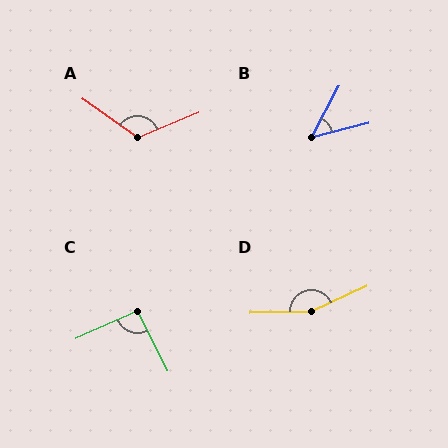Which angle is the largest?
D, at approximately 158 degrees.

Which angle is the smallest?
B, at approximately 47 degrees.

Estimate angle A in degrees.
Approximately 122 degrees.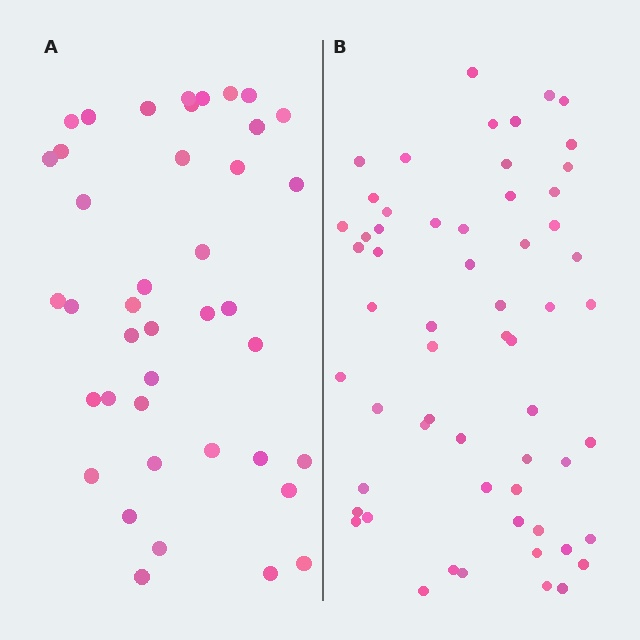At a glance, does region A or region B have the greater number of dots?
Region B (the right region) has more dots.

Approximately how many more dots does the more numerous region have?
Region B has approximately 20 more dots than region A.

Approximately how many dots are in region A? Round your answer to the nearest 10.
About 40 dots. (The exact count is 41, which rounds to 40.)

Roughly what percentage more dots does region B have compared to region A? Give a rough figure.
About 45% more.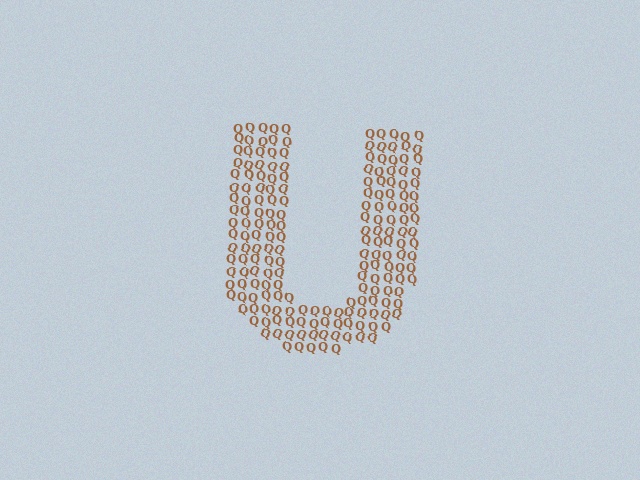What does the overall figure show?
The overall figure shows the letter U.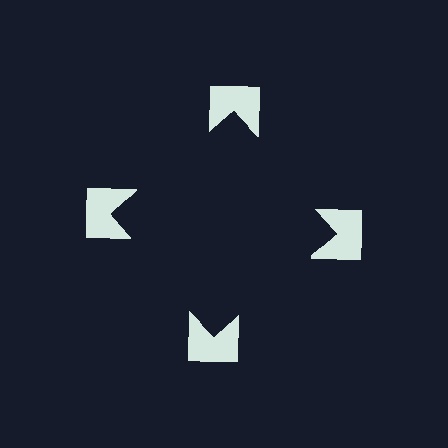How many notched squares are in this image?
There are 4 — one at each vertex of the illusory square.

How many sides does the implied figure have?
4 sides.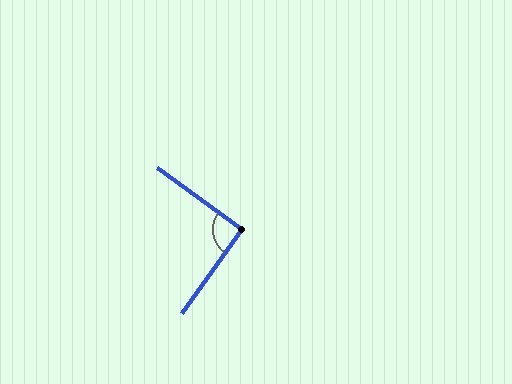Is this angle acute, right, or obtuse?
It is approximately a right angle.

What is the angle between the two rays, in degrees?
Approximately 90 degrees.